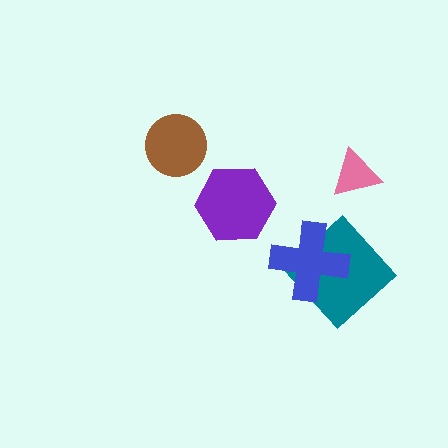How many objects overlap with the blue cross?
1 object overlaps with the blue cross.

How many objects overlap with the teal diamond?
1 object overlaps with the teal diamond.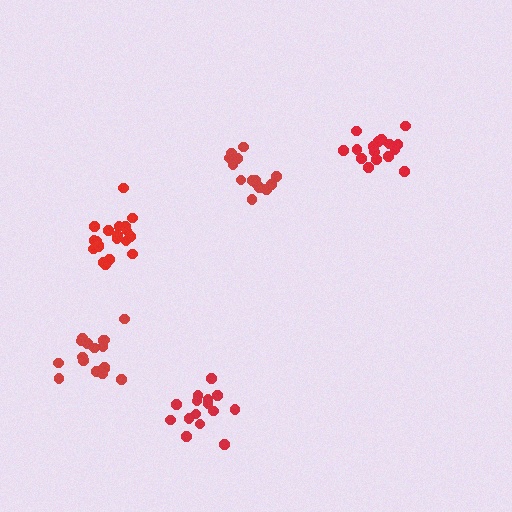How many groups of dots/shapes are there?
There are 5 groups.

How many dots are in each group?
Group 1: 14 dots, Group 2: 16 dots, Group 3: 15 dots, Group 4: 20 dots, Group 5: 17 dots (82 total).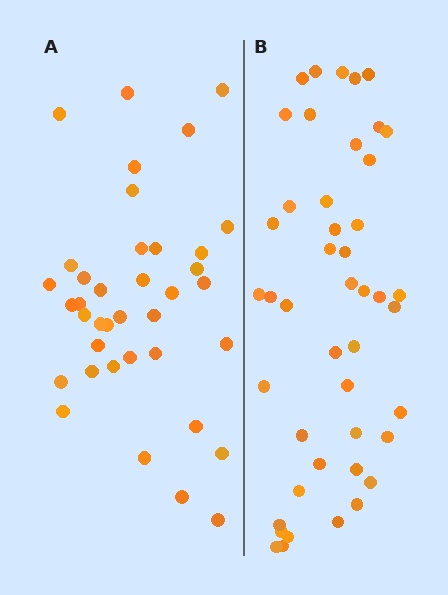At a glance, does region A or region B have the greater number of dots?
Region B (the right region) has more dots.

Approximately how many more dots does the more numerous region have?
Region B has roughly 8 or so more dots than region A.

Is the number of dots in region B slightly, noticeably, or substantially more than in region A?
Region B has only slightly more — the two regions are fairly close. The ratio is roughly 1.2 to 1.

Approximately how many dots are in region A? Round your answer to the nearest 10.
About 40 dots. (The exact count is 38, which rounds to 40.)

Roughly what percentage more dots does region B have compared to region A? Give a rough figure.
About 20% more.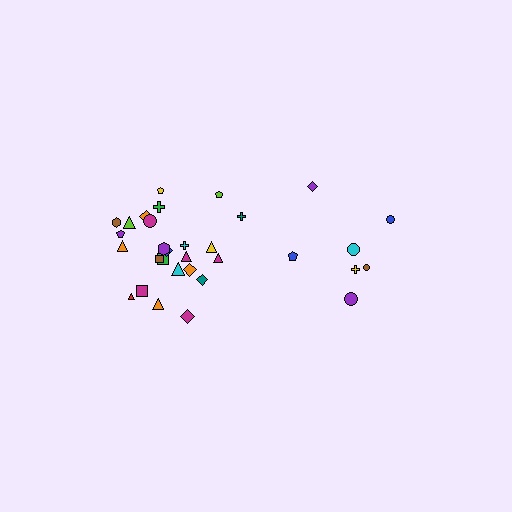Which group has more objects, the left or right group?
The left group.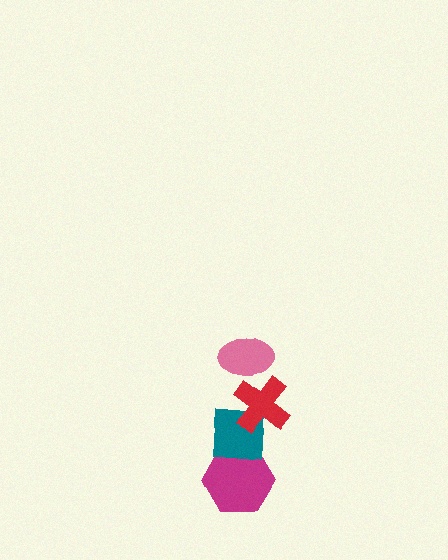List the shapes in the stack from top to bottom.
From top to bottom: the pink ellipse, the red cross, the teal square, the magenta hexagon.